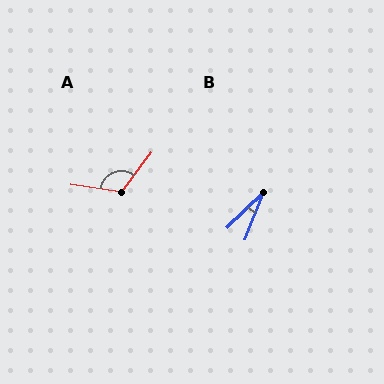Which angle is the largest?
A, at approximately 119 degrees.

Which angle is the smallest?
B, at approximately 24 degrees.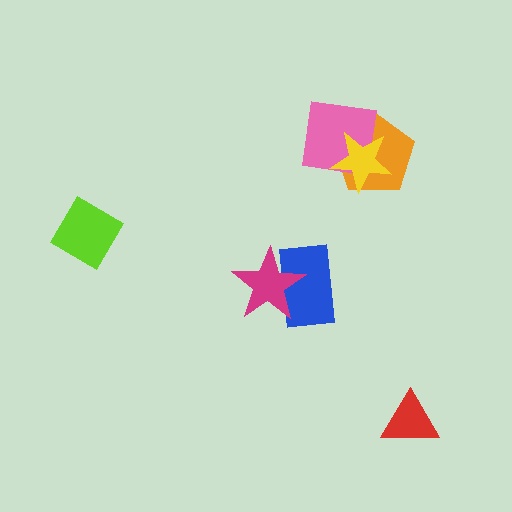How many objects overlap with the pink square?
2 objects overlap with the pink square.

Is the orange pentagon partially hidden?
Yes, it is partially covered by another shape.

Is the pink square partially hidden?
Yes, it is partially covered by another shape.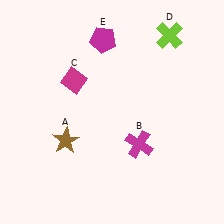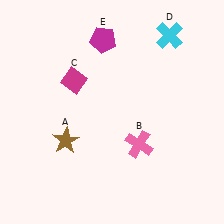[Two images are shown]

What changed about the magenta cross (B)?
In Image 1, B is magenta. In Image 2, it changed to pink.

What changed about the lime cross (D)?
In Image 1, D is lime. In Image 2, it changed to cyan.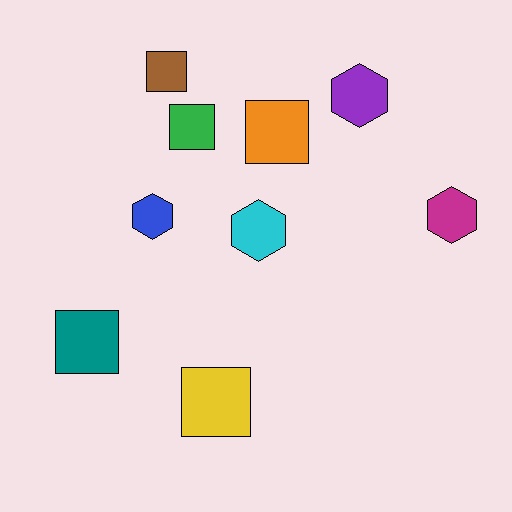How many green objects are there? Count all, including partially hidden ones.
There is 1 green object.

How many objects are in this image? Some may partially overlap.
There are 9 objects.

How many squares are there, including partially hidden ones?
There are 5 squares.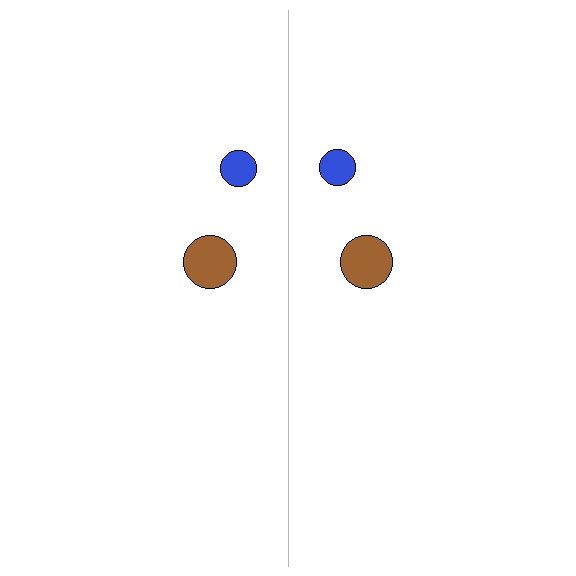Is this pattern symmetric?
Yes, this pattern has bilateral (reflection) symmetry.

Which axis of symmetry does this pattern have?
The pattern has a vertical axis of symmetry running through the center of the image.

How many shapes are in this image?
There are 4 shapes in this image.